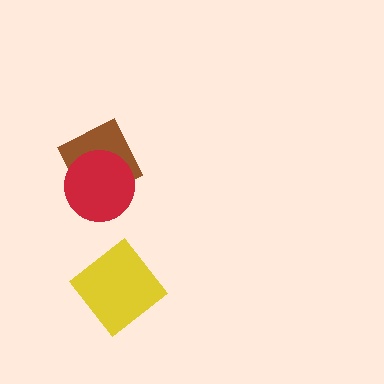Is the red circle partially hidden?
No, no other shape covers it.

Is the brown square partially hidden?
Yes, it is partially covered by another shape.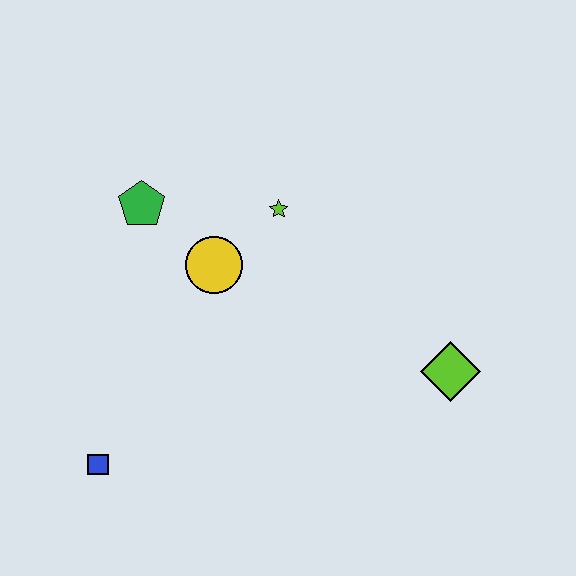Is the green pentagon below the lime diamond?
No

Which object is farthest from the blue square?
The lime diamond is farthest from the blue square.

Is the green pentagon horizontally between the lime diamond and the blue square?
Yes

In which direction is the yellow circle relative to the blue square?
The yellow circle is above the blue square.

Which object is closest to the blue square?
The yellow circle is closest to the blue square.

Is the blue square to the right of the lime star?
No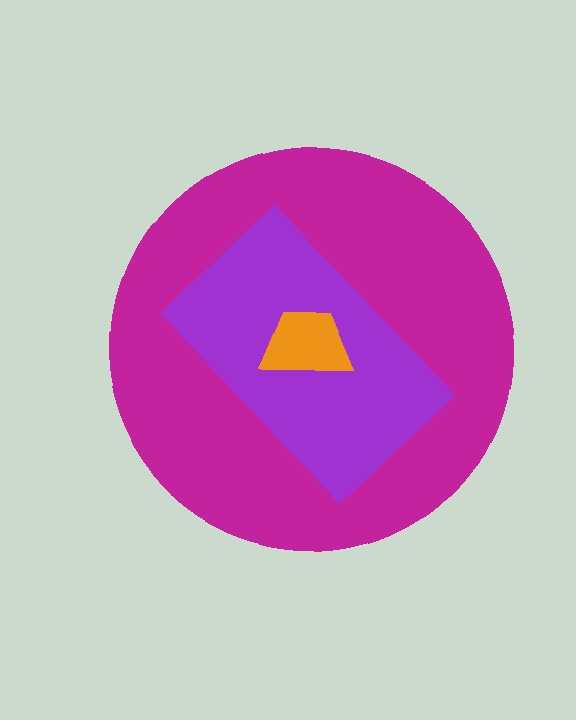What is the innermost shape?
The orange trapezoid.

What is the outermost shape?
The magenta circle.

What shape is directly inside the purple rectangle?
The orange trapezoid.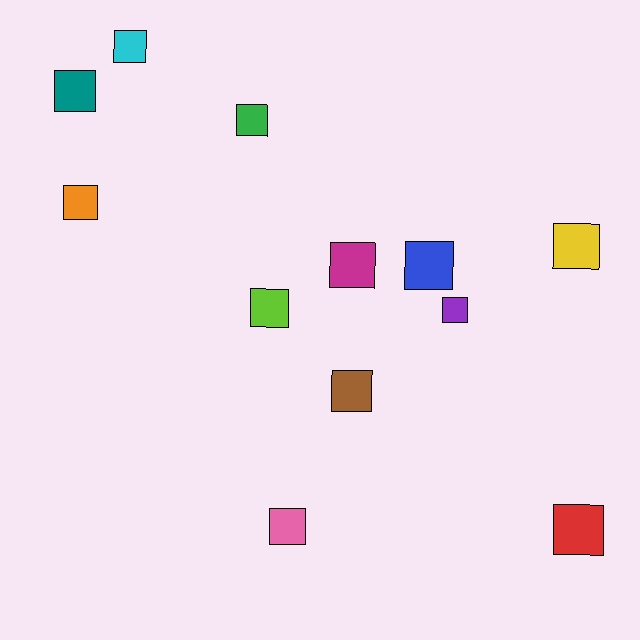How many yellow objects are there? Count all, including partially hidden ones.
There is 1 yellow object.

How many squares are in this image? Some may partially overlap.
There are 12 squares.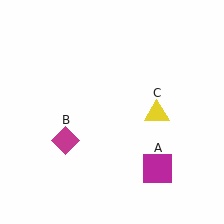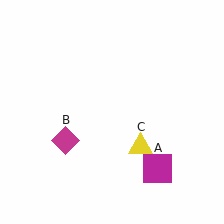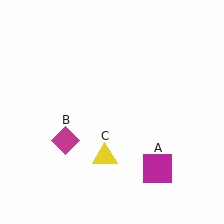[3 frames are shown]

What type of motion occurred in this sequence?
The yellow triangle (object C) rotated clockwise around the center of the scene.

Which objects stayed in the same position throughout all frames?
Magenta square (object A) and magenta diamond (object B) remained stationary.